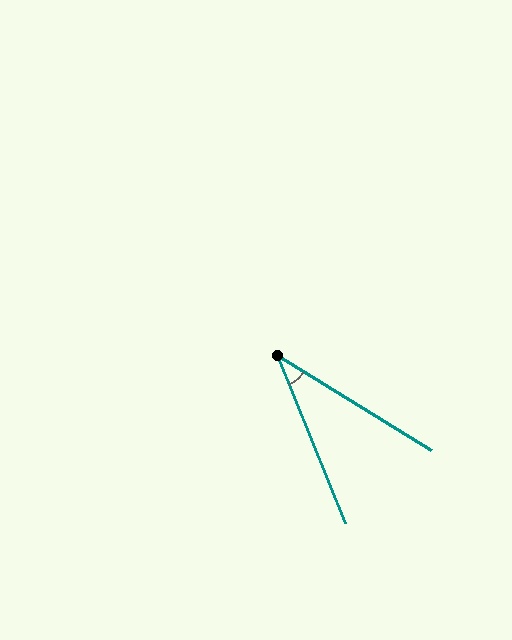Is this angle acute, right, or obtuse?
It is acute.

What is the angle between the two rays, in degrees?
Approximately 36 degrees.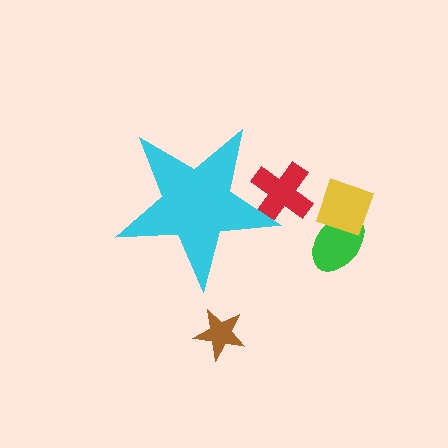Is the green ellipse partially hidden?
No, the green ellipse is fully visible.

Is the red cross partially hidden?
Yes, the red cross is partially hidden behind the cyan star.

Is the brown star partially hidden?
No, the brown star is fully visible.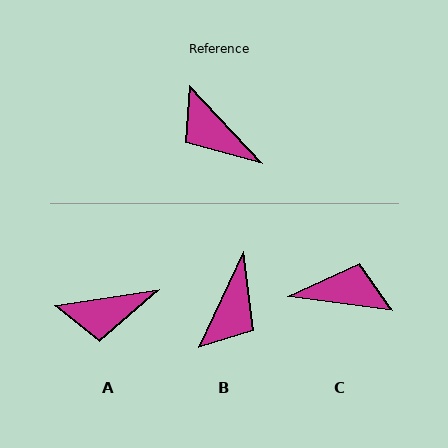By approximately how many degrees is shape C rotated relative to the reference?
Approximately 140 degrees clockwise.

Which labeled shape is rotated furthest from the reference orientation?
C, about 140 degrees away.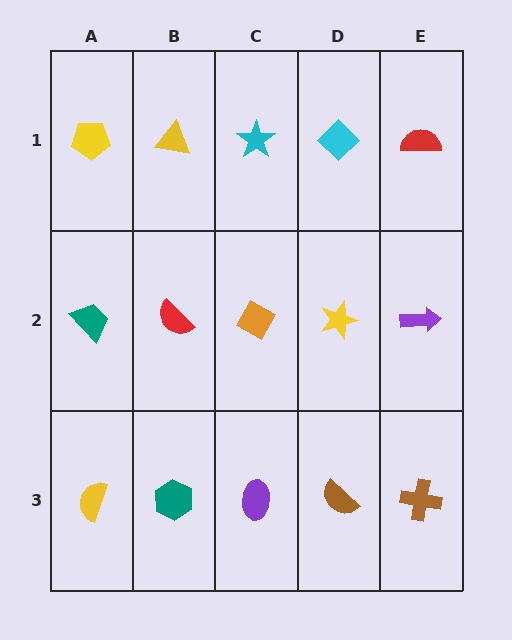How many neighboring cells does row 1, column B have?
3.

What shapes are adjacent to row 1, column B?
A red semicircle (row 2, column B), a yellow pentagon (row 1, column A), a cyan star (row 1, column C).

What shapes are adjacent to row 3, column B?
A red semicircle (row 2, column B), a yellow semicircle (row 3, column A), a purple ellipse (row 3, column C).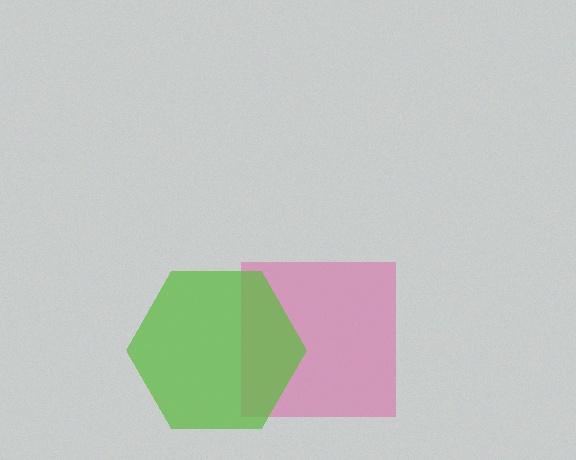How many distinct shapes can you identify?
There are 2 distinct shapes: a pink square, a lime hexagon.